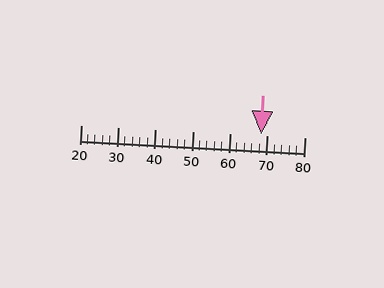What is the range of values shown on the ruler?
The ruler shows values from 20 to 80.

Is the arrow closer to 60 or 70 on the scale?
The arrow is closer to 70.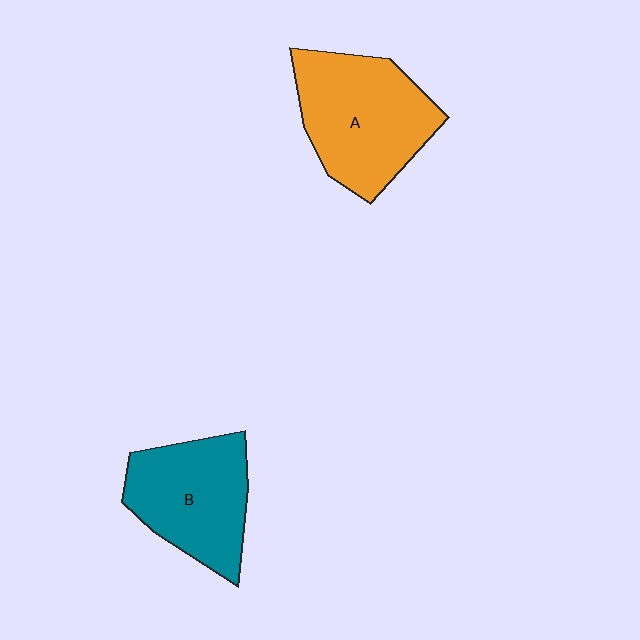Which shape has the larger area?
Shape A (orange).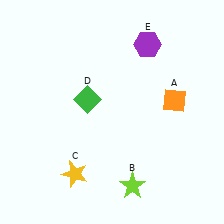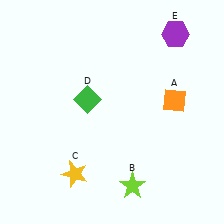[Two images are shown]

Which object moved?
The purple hexagon (E) moved right.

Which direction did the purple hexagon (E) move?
The purple hexagon (E) moved right.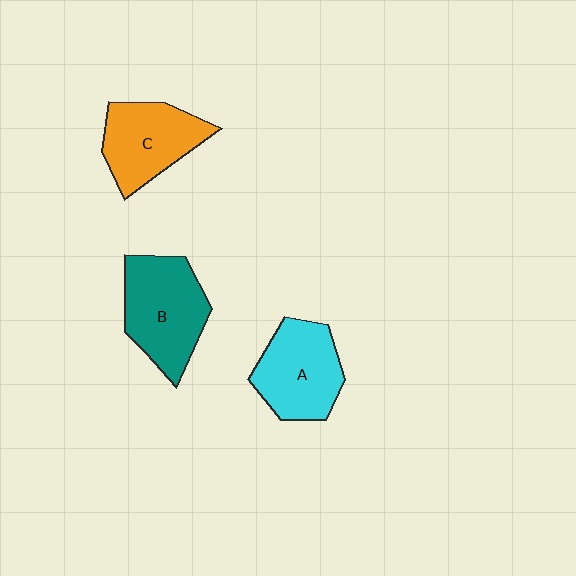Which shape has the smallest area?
Shape C (orange).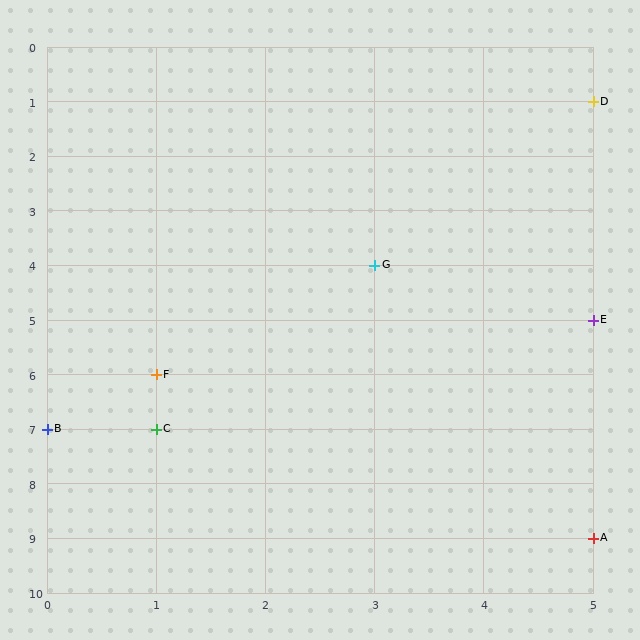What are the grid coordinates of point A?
Point A is at grid coordinates (5, 9).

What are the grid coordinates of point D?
Point D is at grid coordinates (5, 1).